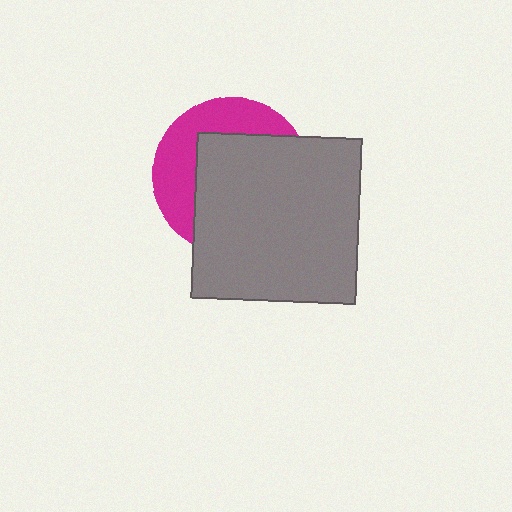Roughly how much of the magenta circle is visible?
A small part of it is visible (roughly 36%).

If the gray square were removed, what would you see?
You would see the complete magenta circle.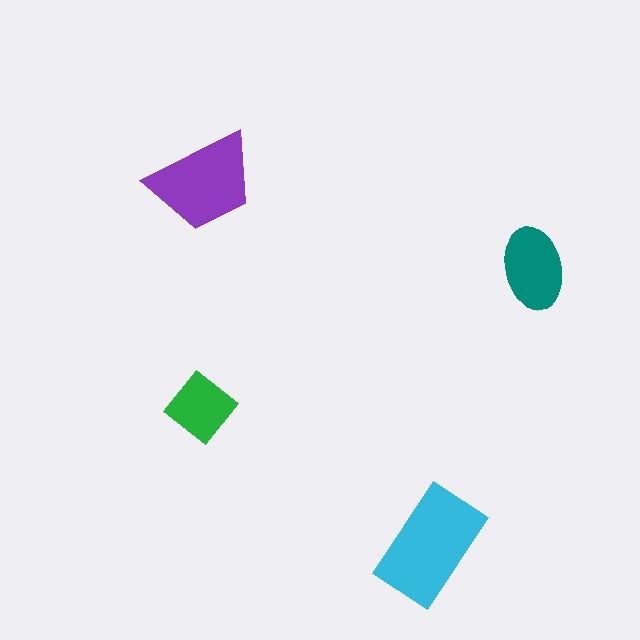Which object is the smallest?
The green diamond.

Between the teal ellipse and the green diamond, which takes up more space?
The teal ellipse.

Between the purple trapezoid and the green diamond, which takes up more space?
The purple trapezoid.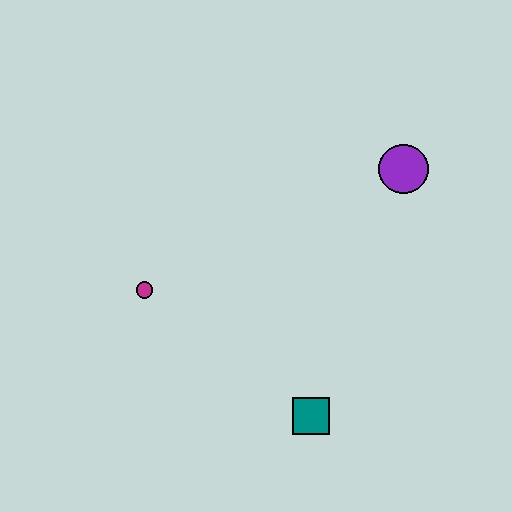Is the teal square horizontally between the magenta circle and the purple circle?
Yes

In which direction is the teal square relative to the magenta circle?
The teal square is to the right of the magenta circle.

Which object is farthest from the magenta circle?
The purple circle is farthest from the magenta circle.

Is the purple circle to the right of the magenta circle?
Yes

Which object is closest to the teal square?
The magenta circle is closest to the teal square.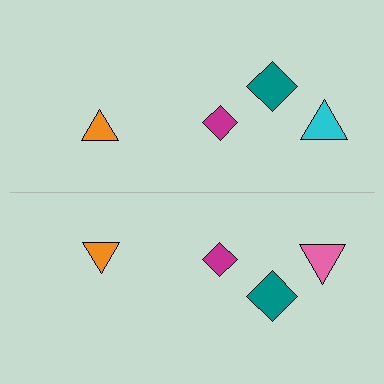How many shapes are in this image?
There are 8 shapes in this image.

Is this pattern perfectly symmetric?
No, the pattern is not perfectly symmetric. The pink triangle on the bottom side breaks the symmetry — its mirror counterpart is cyan.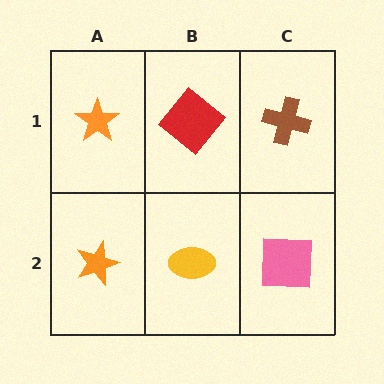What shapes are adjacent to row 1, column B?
A yellow ellipse (row 2, column B), an orange star (row 1, column A), a brown cross (row 1, column C).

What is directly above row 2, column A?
An orange star.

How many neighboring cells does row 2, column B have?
3.